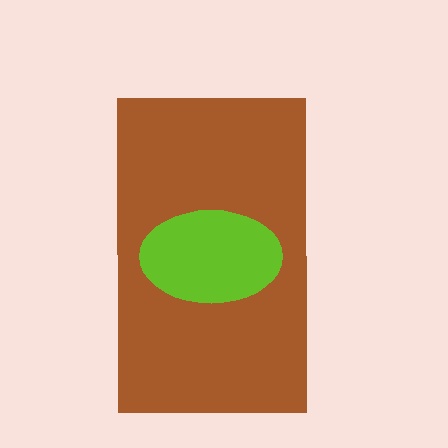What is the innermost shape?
The lime ellipse.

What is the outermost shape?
The brown rectangle.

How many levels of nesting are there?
2.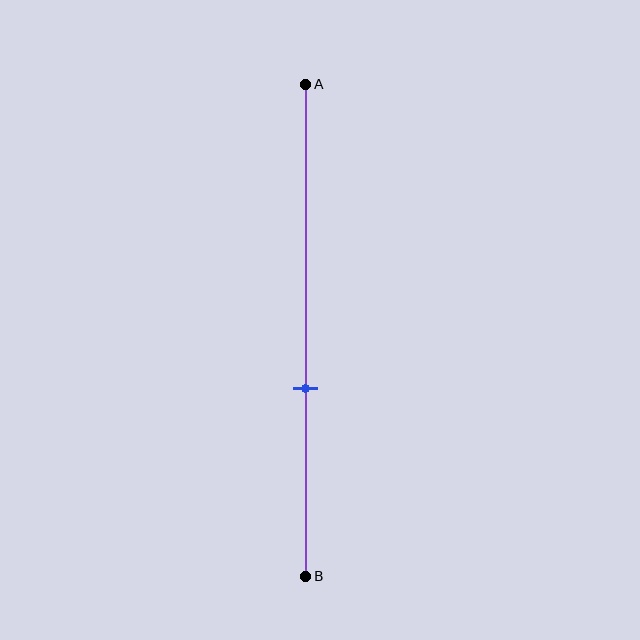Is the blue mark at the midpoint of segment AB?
No, the mark is at about 60% from A, not at the 50% midpoint.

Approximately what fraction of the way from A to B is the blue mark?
The blue mark is approximately 60% of the way from A to B.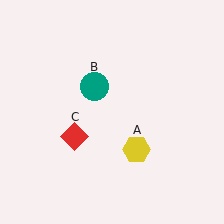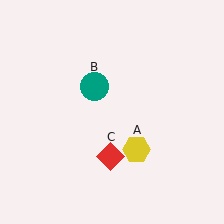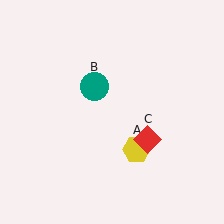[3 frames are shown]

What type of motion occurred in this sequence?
The red diamond (object C) rotated counterclockwise around the center of the scene.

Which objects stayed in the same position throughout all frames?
Yellow hexagon (object A) and teal circle (object B) remained stationary.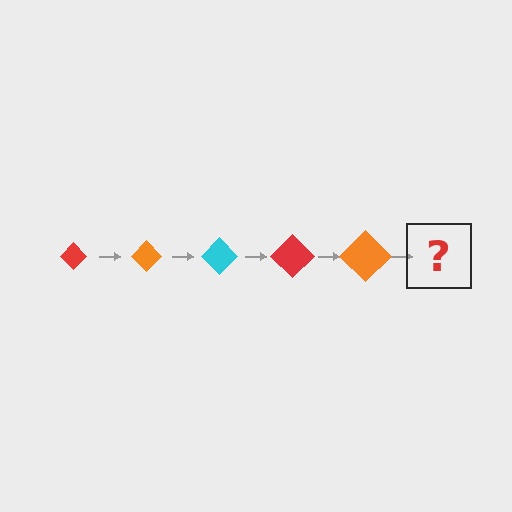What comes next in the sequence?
The next element should be a cyan diamond, larger than the previous one.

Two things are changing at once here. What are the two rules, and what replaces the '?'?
The two rules are that the diamond grows larger each step and the color cycles through red, orange, and cyan. The '?' should be a cyan diamond, larger than the previous one.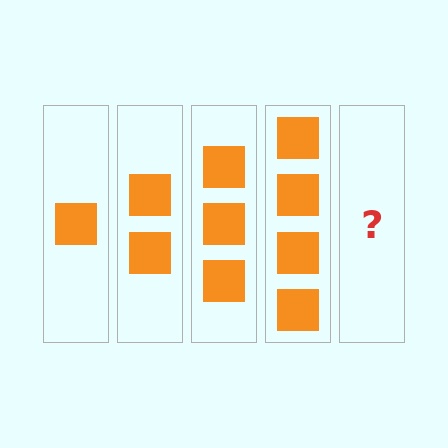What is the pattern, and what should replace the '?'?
The pattern is that each step adds one more square. The '?' should be 5 squares.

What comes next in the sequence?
The next element should be 5 squares.